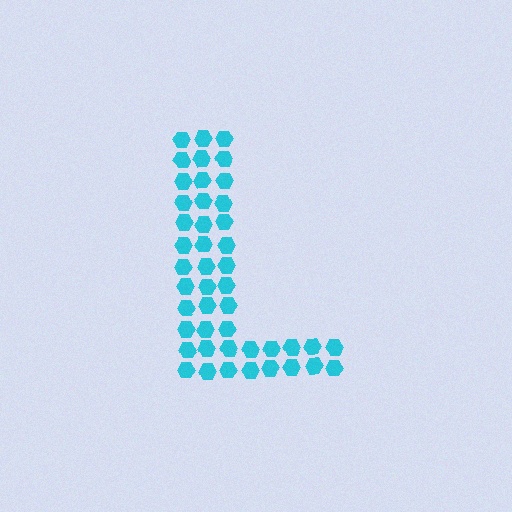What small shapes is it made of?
It is made of small hexagons.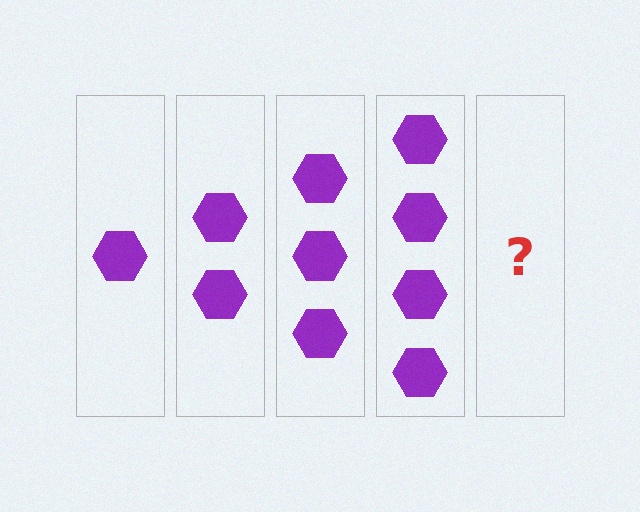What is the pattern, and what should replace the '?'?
The pattern is that each step adds one more hexagon. The '?' should be 5 hexagons.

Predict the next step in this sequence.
The next step is 5 hexagons.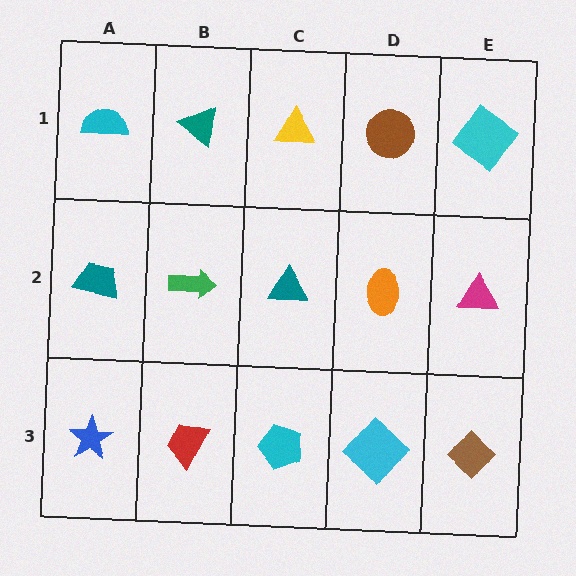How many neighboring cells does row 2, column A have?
3.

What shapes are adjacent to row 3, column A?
A teal trapezoid (row 2, column A), a red trapezoid (row 3, column B).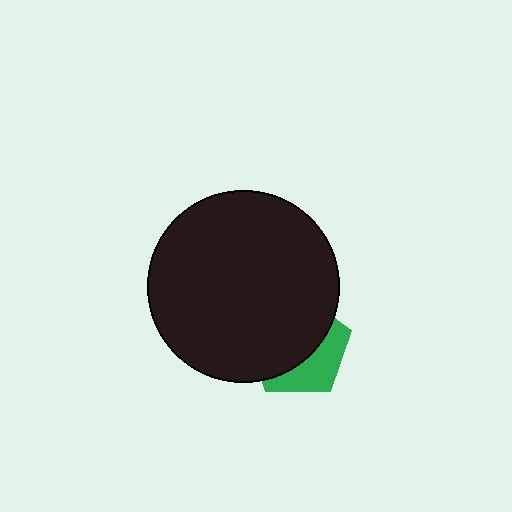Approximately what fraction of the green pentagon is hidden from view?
Roughly 63% of the green pentagon is hidden behind the black circle.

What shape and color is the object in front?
The object in front is a black circle.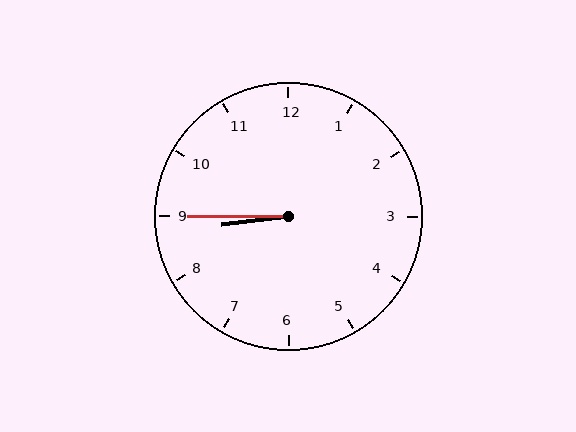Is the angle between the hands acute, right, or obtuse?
It is acute.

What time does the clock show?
8:45.